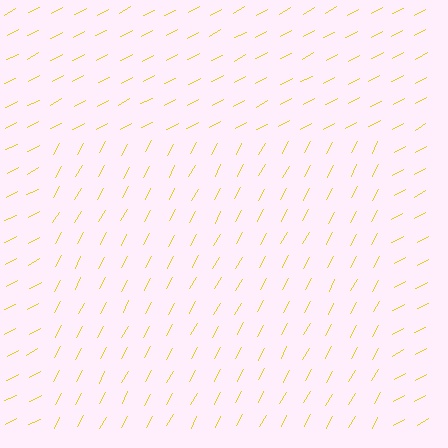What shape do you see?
I see a rectangle.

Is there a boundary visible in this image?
Yes, there is a texture boundary formed by a change in line orientation.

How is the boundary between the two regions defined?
The boundary is defined purely by a change in line orientation (approximately 33 degrees difference). All lines are the same color and thickness.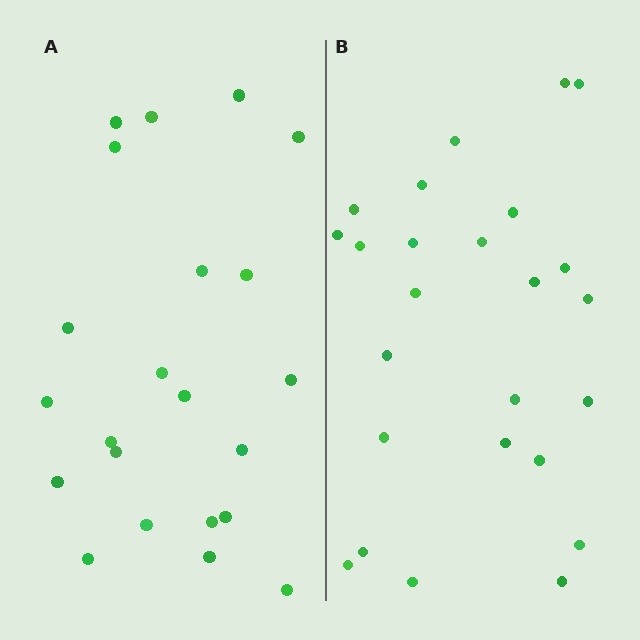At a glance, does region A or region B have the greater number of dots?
Region B (the right region) has more dots.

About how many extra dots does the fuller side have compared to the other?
Region B has just a few more — roughly 2 or 3 more dots than region A.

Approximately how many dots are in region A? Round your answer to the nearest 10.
About 20 dots. (The exact count is 22, which rounds to 20.)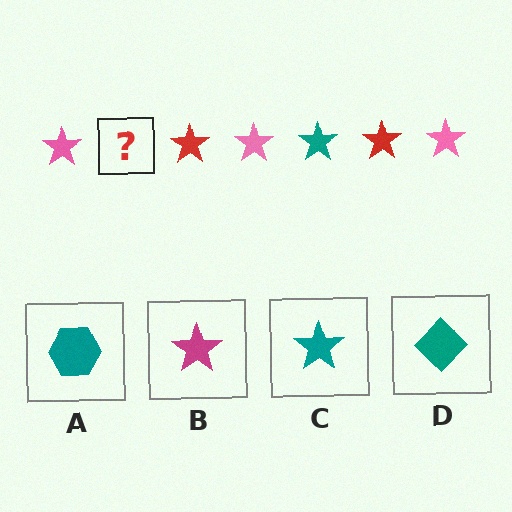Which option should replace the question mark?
Option C.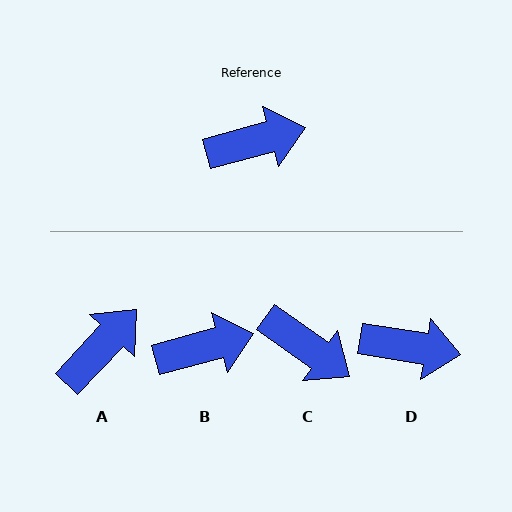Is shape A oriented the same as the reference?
No, it is off by about 31 degrees.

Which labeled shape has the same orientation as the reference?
B.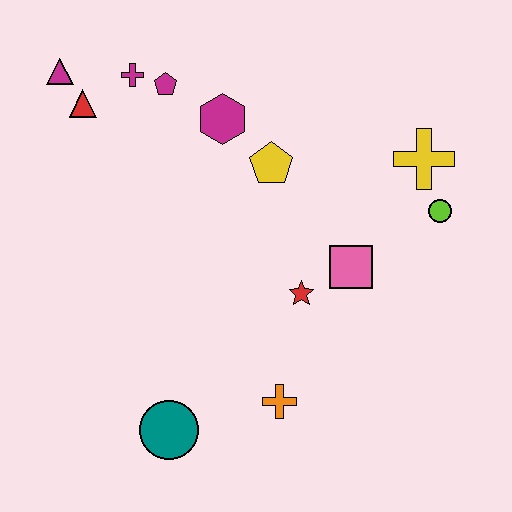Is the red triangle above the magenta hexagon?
Yes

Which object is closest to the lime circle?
The yellow cross is closest to the lime circle.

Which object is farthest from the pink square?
The magenta triangle is farthest from the pink square.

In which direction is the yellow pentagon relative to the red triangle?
The yellow pentagon is to the right of the red triangle.